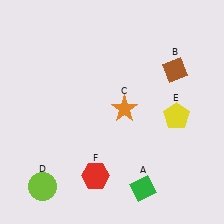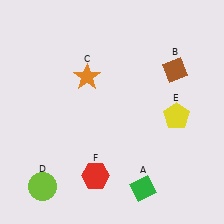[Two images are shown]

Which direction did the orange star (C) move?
The orange star (C) moved left.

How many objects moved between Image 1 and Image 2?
1 object moved between the two images.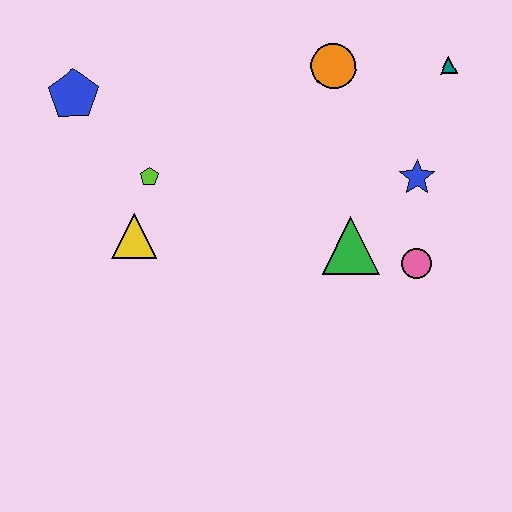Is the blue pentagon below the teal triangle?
Yes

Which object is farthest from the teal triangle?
The blue pentagon is farthest from the teal triangle.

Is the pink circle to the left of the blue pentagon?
No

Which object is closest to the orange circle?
The teal triangle is closest to the orange circle.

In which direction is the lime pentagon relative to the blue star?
The lime pentagon is to the left of the blue star.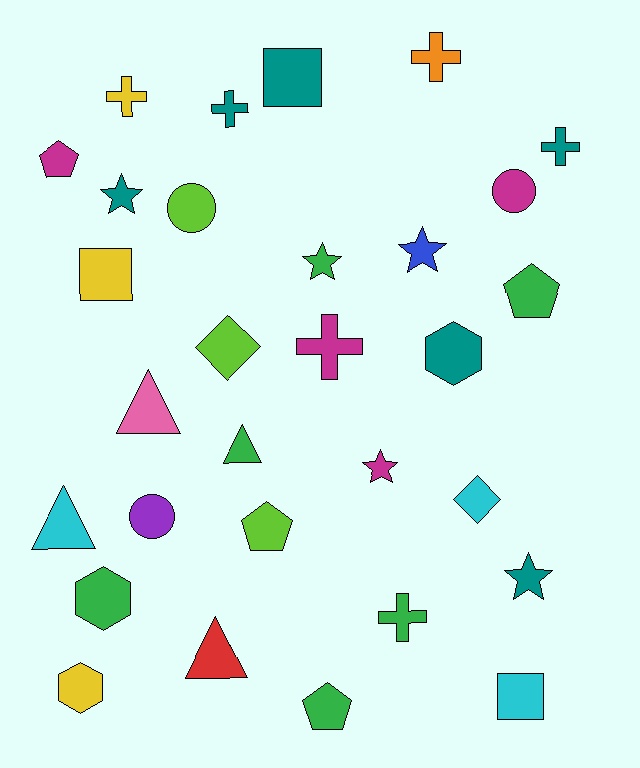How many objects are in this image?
There are 30 objects.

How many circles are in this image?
There are 3 circles.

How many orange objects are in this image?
There is 1 orange object.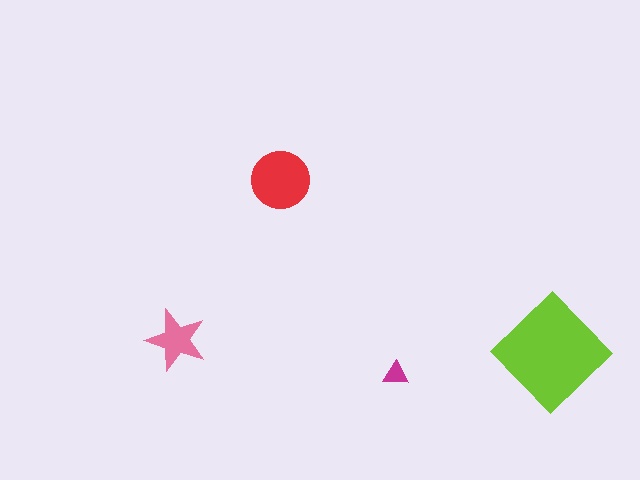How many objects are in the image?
There are 4 objects in the image.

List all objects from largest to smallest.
The lime diamond, the red circle, the pink star, the magenta triangle.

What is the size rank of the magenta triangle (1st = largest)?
4th.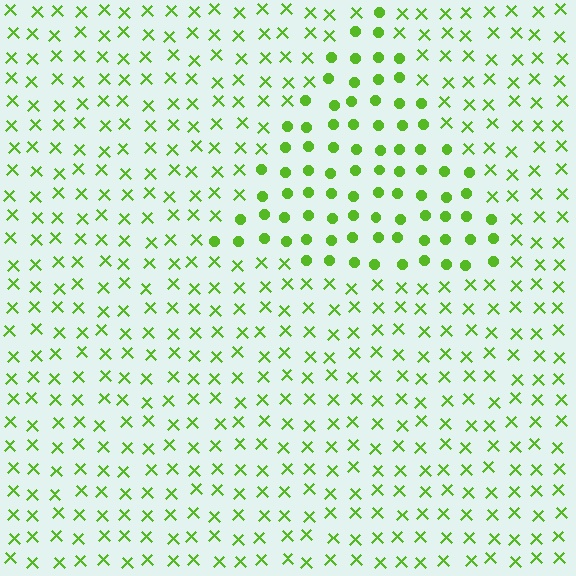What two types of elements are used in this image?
The image uses circles inside the triangle region and X marks outside it.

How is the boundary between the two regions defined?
The boundary is defined by a change in element shape: circles inside vs. X marks outside. All elements share the same color and spacing.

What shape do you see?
I see a triangle.